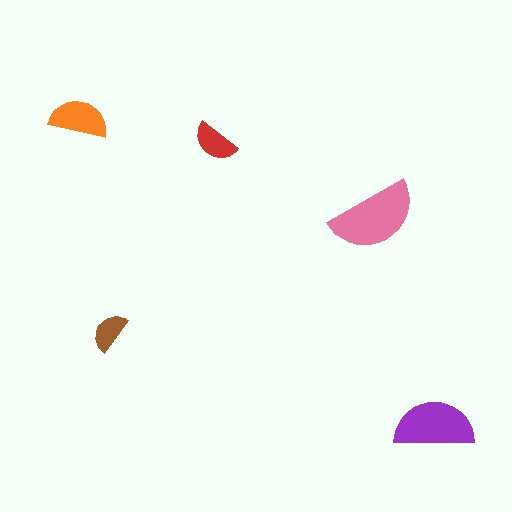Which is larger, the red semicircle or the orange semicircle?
The orange one.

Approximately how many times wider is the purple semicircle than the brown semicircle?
About 2 times wider.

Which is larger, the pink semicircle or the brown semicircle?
The pink one.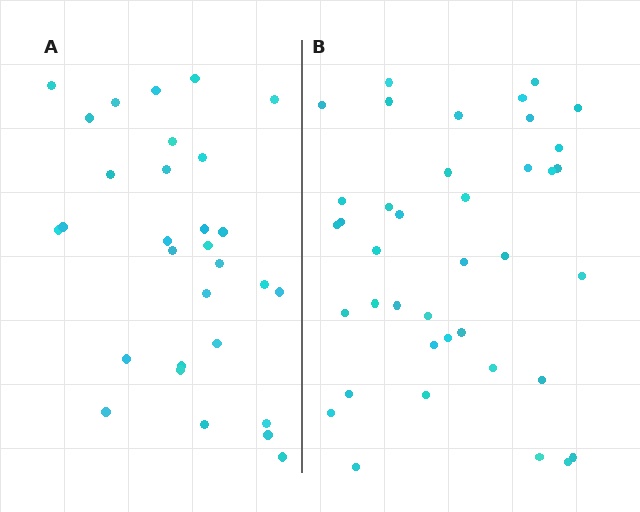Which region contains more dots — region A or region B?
Region B (the right region) has more dots.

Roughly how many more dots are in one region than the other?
Region B has roughly 8 or so more dots than region A.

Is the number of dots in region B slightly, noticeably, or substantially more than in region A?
Region B has noticeably more, but not dramatically so. The ratio is roughly 1.3 to 1.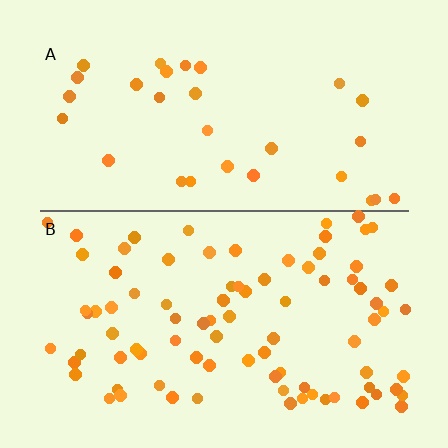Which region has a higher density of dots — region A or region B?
B (the bottom).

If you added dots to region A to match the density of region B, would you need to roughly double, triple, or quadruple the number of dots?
Approximately triple.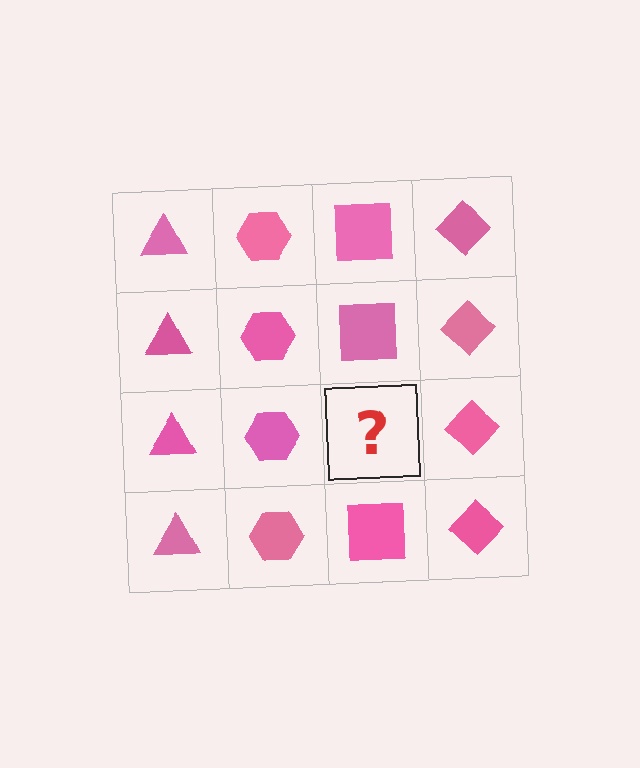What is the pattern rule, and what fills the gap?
The rule is that each column has a consistent shape. The gap should be filled with a pink square.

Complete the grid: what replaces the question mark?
The question mark should be replaced with a pink square.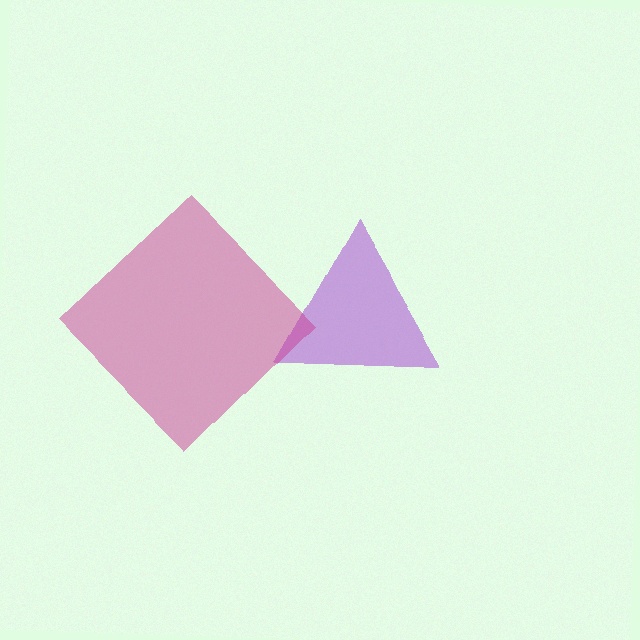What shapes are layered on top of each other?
The layered shapes are: a purple triangle, a magenta diamond.